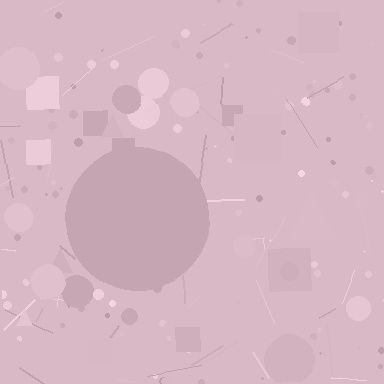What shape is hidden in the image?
A circle is hidden in the image.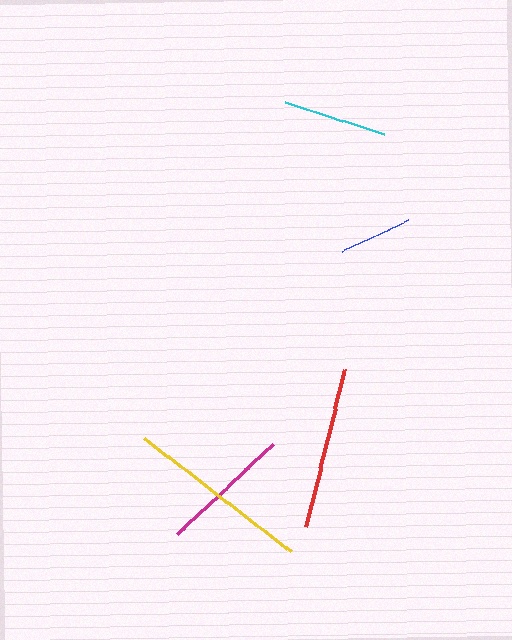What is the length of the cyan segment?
The cyan segment is approximately 103 pixels long.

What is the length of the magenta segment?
The magenta segment is approximately 132 pixels long.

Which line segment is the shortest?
The blue line is the shortest at approximately 73 pixels.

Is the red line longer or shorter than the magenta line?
The red line is longer than the magenta line.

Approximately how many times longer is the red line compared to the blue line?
The red line is approximately 2.2 times the length of the blue line.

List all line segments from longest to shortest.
From longest to shortest: yellow, red, magenta, cyan, blue.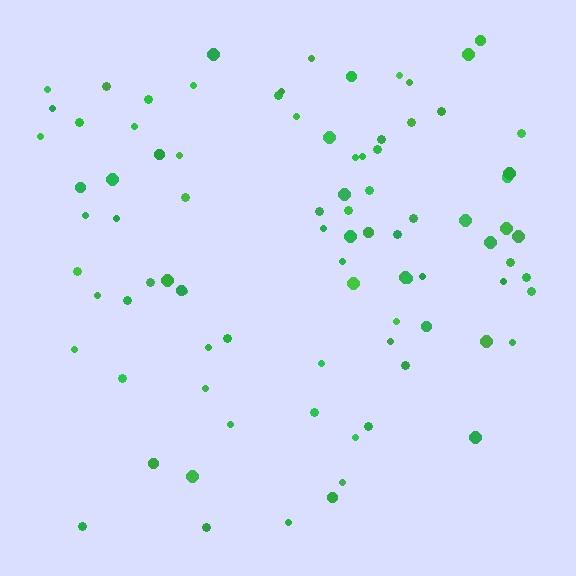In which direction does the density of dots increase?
From bottom to top, with the top side densest.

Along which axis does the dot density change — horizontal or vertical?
Vertical.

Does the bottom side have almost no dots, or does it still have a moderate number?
Still a moderate number, just noticeably fewer than the top.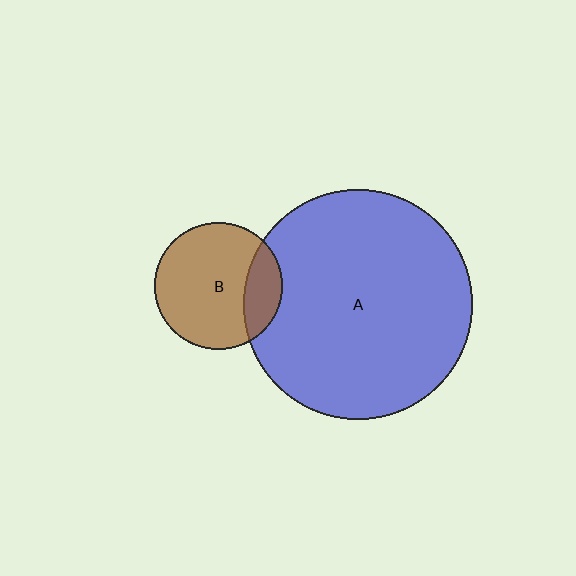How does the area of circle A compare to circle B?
Approximately 3.2 times.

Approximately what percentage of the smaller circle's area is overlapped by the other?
Approximately 20%.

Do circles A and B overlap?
Yes.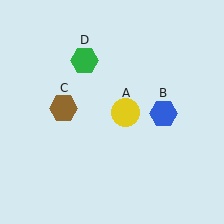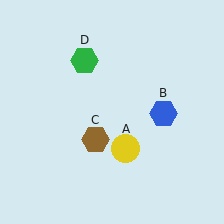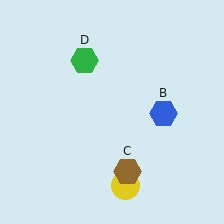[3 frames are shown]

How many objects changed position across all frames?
2 objects changed position: yellow circle (object A), brown hexagon (object C).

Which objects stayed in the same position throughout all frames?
Blue hexagon (object B) and green hexagon (object D) remained stationary.